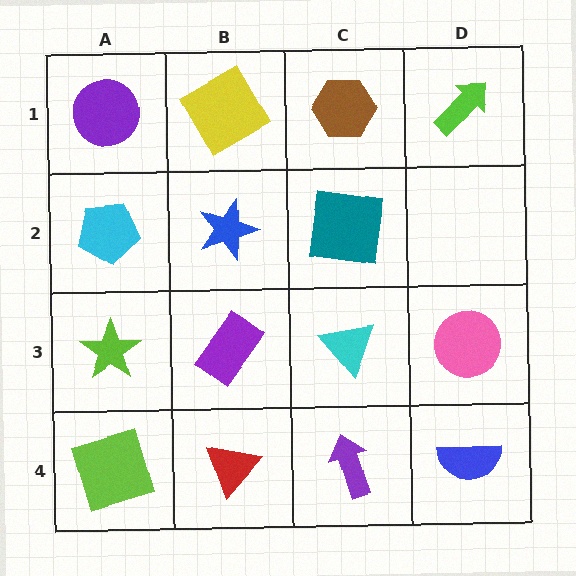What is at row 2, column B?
A blue star.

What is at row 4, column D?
A blue semicircle.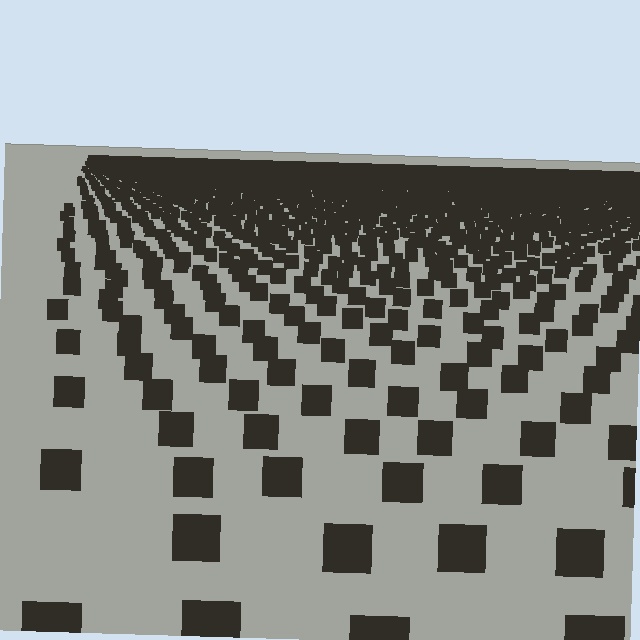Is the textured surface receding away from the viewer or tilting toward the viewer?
The surface is receding away from the viewer. Texture elements get smaller and denser toward the top.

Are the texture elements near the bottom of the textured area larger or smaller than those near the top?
Larger. Near the bottom, elements are closer to the viewer and appear at a bigger on-screen size.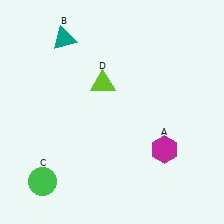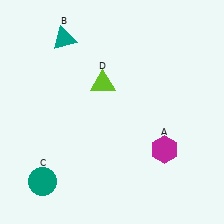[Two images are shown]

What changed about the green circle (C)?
In Image 1, C is green. In Image 2, it changed to teal.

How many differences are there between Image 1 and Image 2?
There is 1 difference between the two images.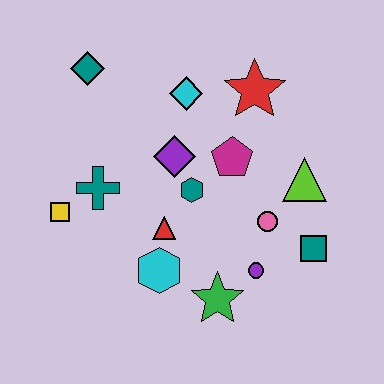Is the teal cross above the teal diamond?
No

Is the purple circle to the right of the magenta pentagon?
Yes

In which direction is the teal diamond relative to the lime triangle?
The teal diamond is to the left of the lime triangle.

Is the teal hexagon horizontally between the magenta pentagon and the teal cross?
Yes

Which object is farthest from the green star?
The teal diamond is farthest from the green star.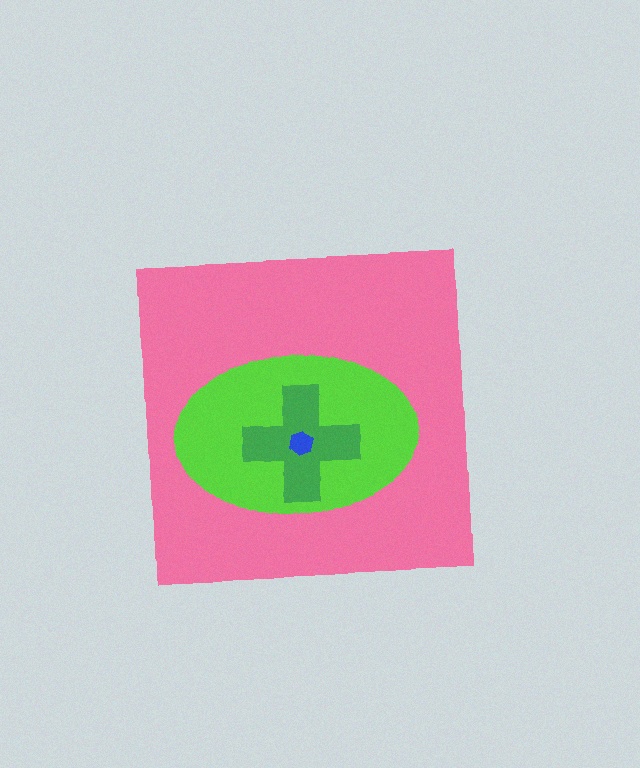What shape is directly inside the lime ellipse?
The green cross.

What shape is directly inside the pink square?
The lime ellipse.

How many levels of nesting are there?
4.